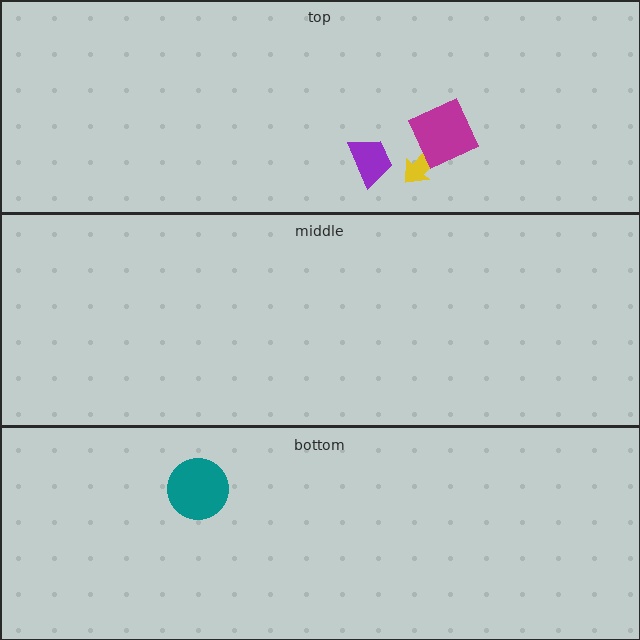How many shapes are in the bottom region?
1.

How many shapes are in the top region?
3.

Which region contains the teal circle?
The bottom region.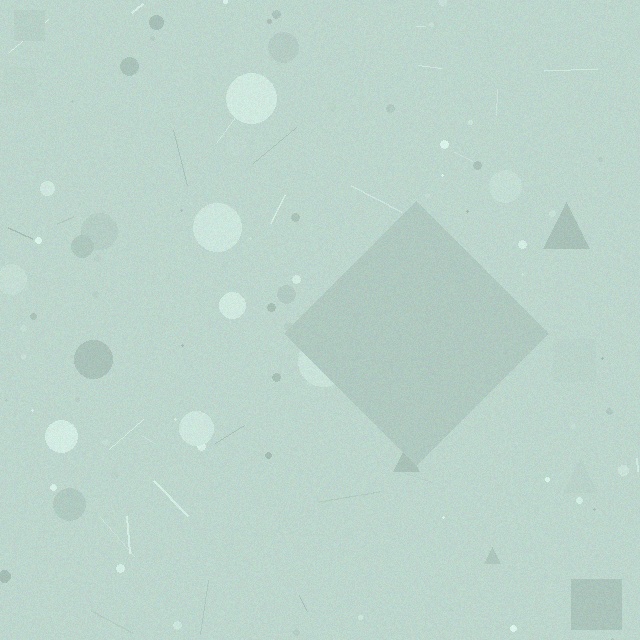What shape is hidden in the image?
A diamond is hidden in the image.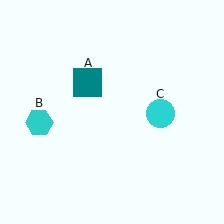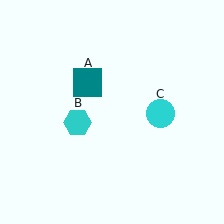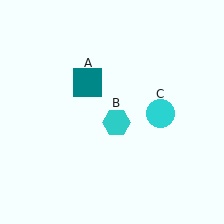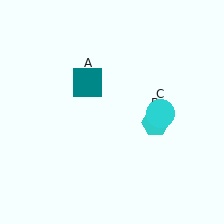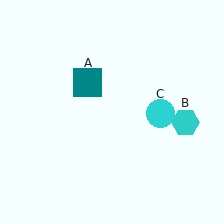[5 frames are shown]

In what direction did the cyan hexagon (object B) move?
The cyan hexagon (object B) moved right.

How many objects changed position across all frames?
1 object changed position: cyan hexagon (object B).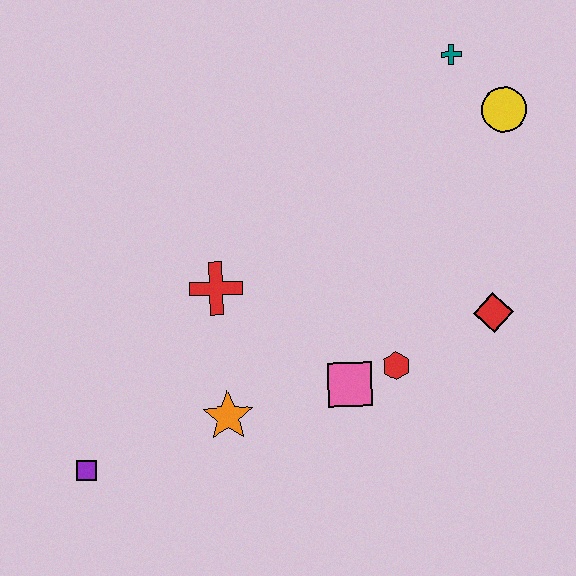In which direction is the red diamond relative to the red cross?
The red diamond is to the right of the red cross.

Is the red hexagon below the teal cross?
Yes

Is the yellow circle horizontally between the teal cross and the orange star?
No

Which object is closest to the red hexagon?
The pink square is closest to the red hexagon.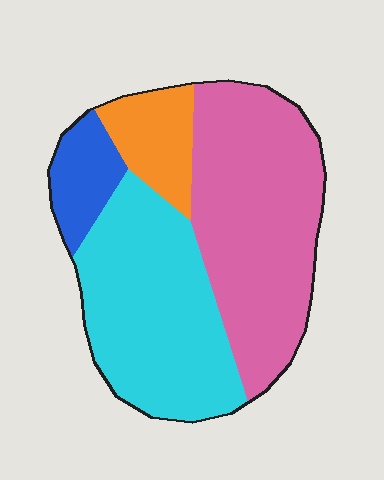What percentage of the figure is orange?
Orange covers about 10% of the figure.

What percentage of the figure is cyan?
Cyan covers about 35% of the figure.